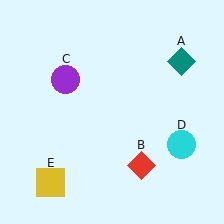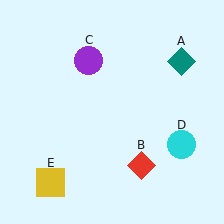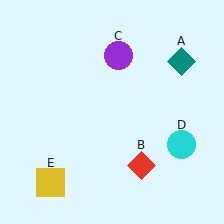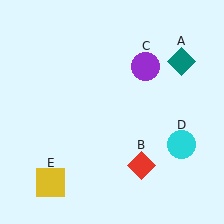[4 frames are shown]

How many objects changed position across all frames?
1 object changed position: purple circle (object C).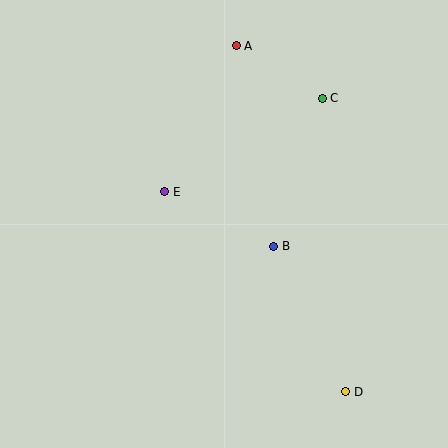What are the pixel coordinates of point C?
Point C is at (322, 98).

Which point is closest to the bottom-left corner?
Point E is closest to the bottom-left corner.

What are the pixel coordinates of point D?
Point D is at (346, 392).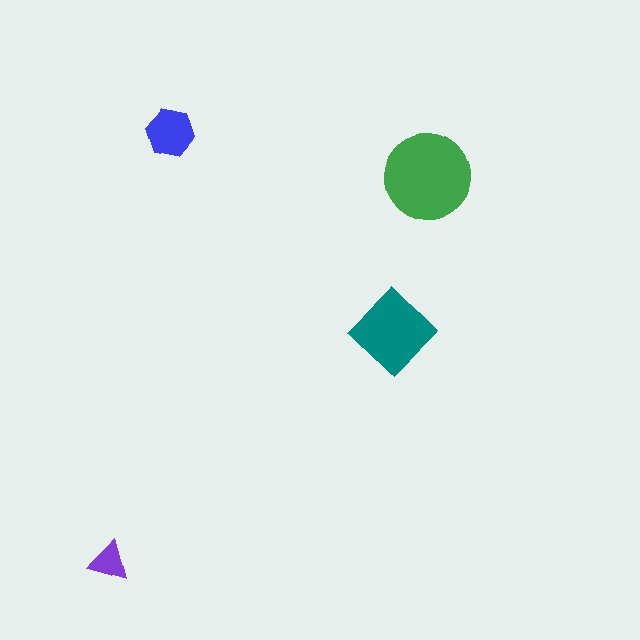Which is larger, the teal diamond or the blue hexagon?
The teal diamond.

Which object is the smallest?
The purple triangle.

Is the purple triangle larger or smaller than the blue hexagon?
Smaller.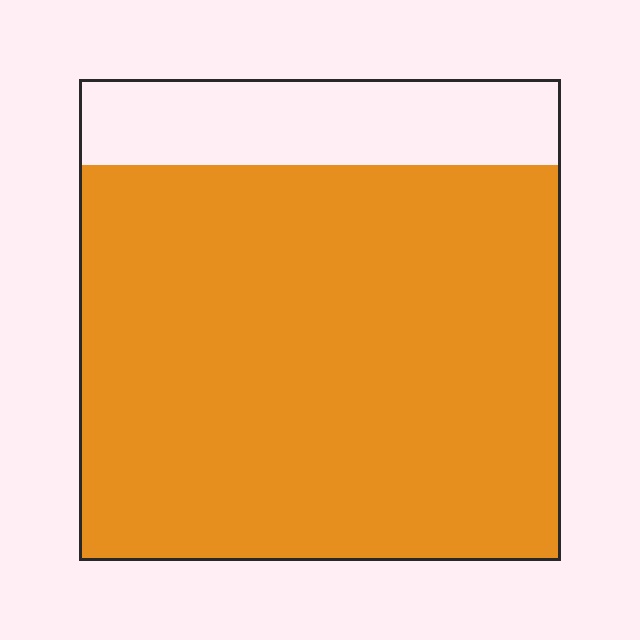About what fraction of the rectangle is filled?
About five sixths (5/6).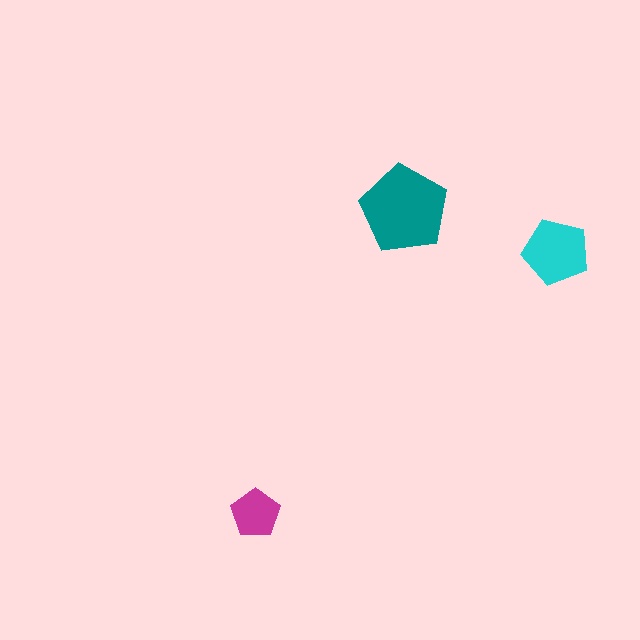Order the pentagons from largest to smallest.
the teal one, the cyan one, the magenta one.